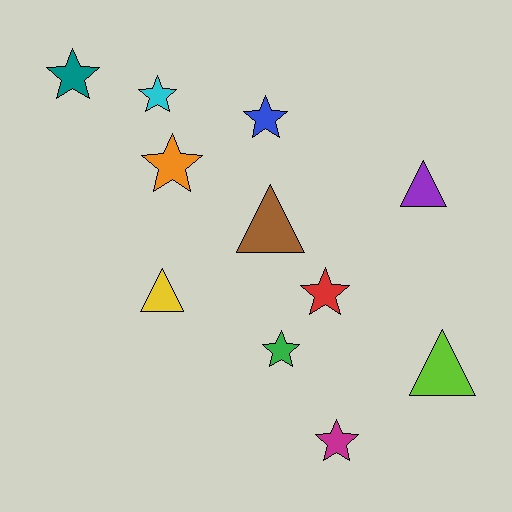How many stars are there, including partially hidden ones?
There are 7 stars.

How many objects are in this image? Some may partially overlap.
There are 11 objects.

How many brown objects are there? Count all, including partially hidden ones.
There is 1 brown object.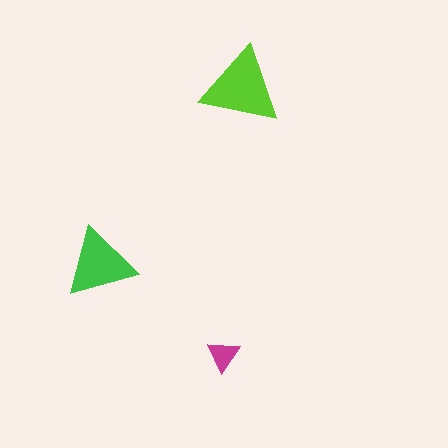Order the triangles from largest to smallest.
the lime one, the green one, the magenta one.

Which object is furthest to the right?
The lime triangle is rightmost.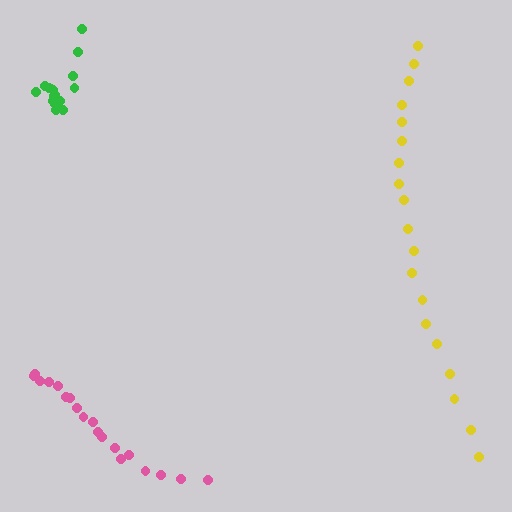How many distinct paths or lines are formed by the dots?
There are 3 distinct paths.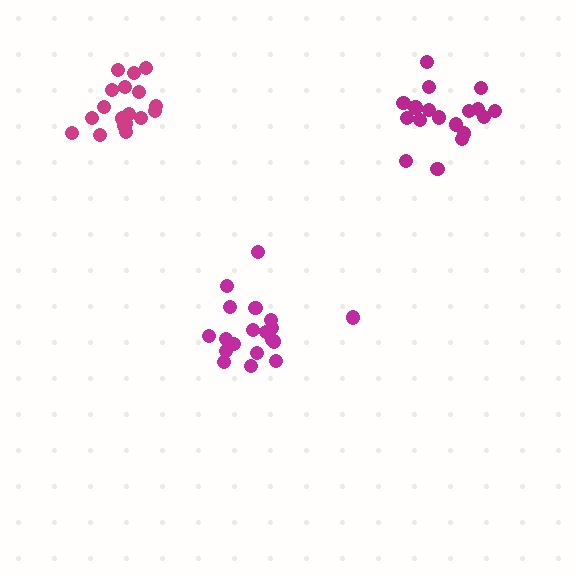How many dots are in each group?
Group 1: 18 dots, Group 2: 19 dots, Group 3: 18 dots (55 total).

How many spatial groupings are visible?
There are 3 spatial groupings.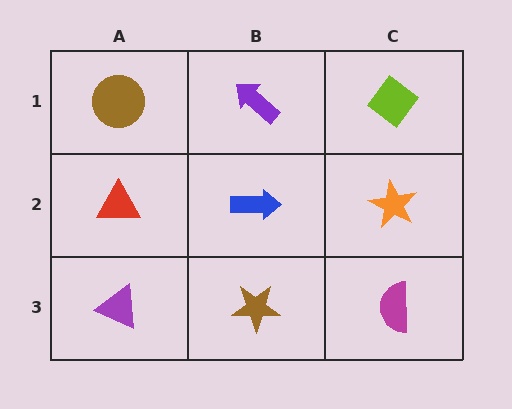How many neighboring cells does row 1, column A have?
2.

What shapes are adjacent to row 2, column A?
A brown circle (row 1, column A), a purple triangle (row 3, column A), a blue arrow (row 2, column B).